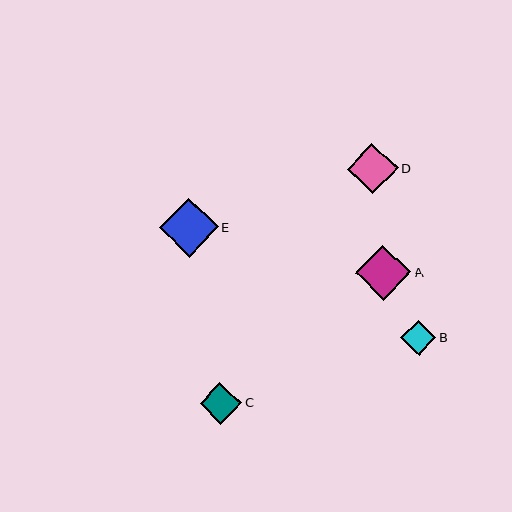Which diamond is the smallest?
Diamond B is the smallest with a size of approximately 35 pixels.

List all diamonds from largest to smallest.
From largest to smallest: E, A, D, C, B.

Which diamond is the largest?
Diamond E is the largest with a size of approximately 59 pixels.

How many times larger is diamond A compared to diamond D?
Diamond A is approximately 1.1 times the size of diamond D.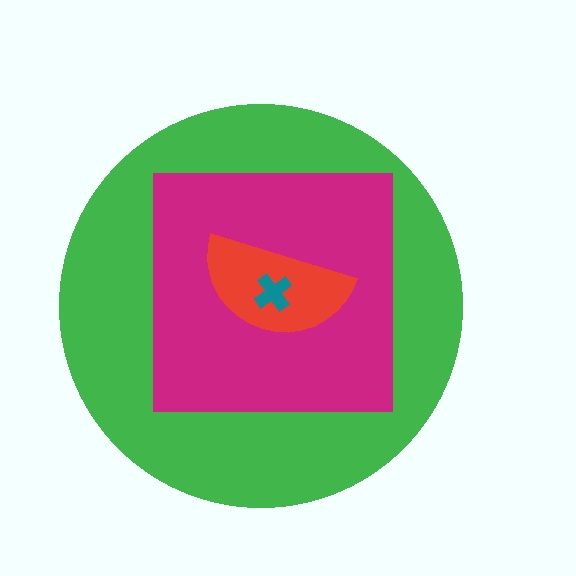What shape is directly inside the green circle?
The magenta square.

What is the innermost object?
The teal cross.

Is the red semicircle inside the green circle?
Yes.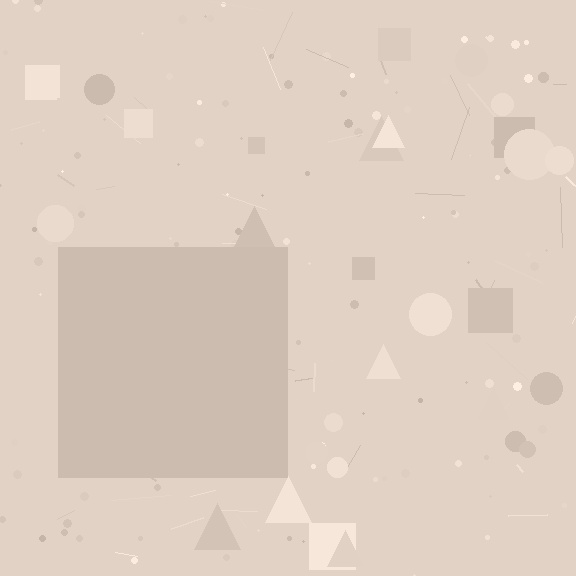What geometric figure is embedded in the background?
A square is embedded in the background.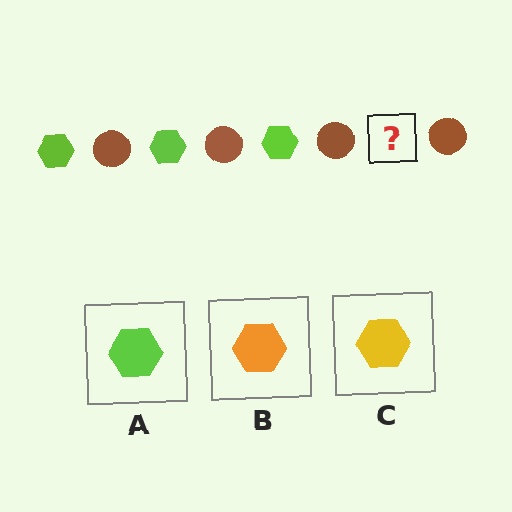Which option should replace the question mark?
Option A.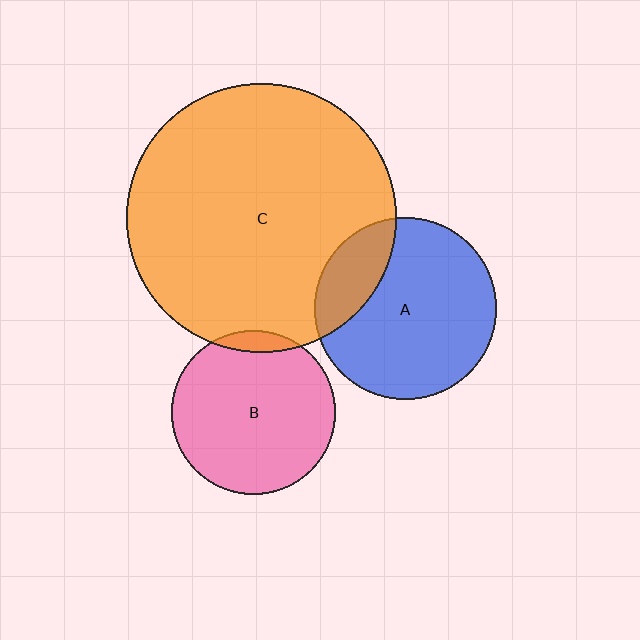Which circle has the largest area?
Circle C (orange).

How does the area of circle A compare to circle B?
Approximately 1.2 times.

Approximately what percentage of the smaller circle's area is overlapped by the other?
Approximately 20%.